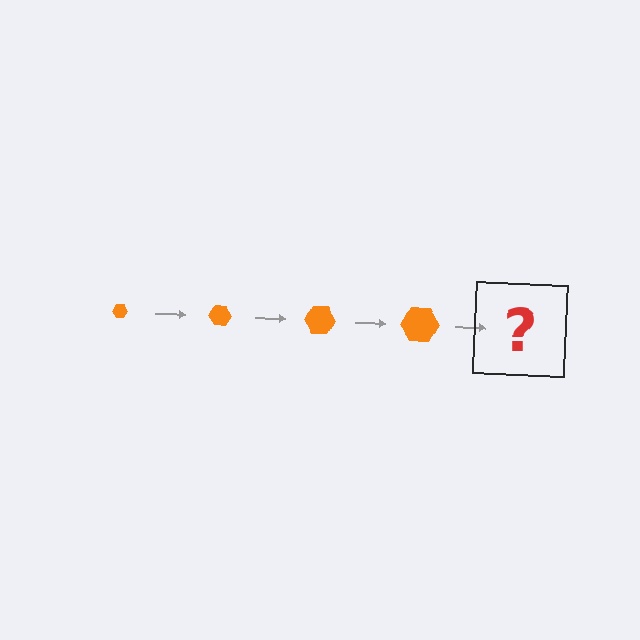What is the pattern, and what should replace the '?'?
The pattern is that the hexagon gets progressively larger each step. The '?' should be an orange hexagon, larger than the previous one.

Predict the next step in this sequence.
The next step is an orange hexagon, larger than the previous one.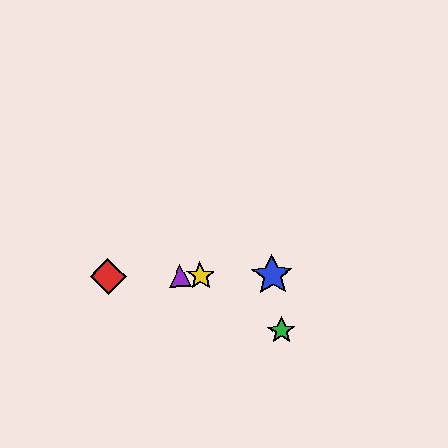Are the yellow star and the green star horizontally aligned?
No, the yellow star is at y≈276 and the green star is at y≈331.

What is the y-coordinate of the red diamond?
The red diamond is at y≈277.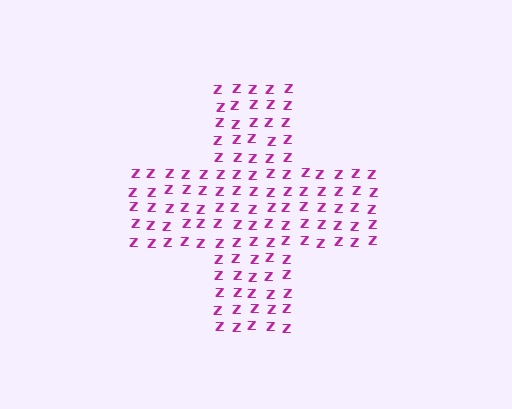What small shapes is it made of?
It is made of small letter Z's.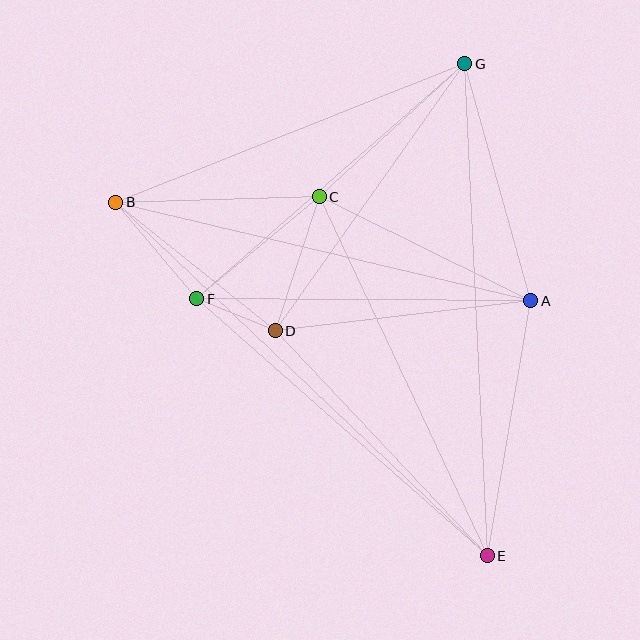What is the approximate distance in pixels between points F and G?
The distance between F and G is approximately 356 pixels.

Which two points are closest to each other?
Points D and F are closest to each other.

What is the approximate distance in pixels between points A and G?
The distance between A and G is approximately 246 pixels.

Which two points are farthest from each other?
Points B and E are farthest from each other.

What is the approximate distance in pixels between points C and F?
The distance between C and F is approximately 160 pixels.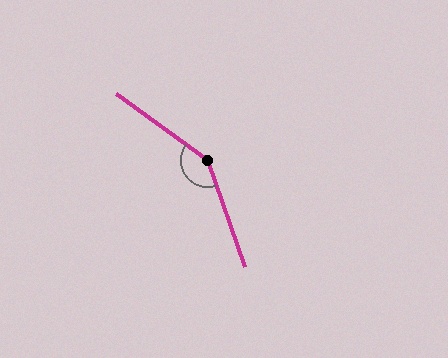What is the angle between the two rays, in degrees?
Approximately 145 degrees.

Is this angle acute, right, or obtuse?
It is obtuse.